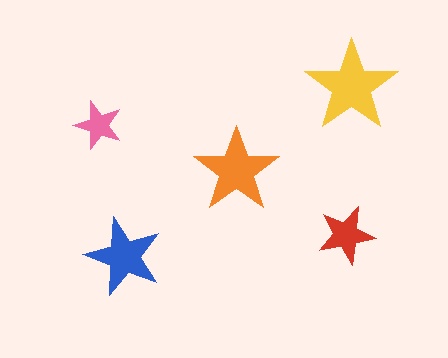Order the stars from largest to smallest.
the yellow one, the orange one, the blue one, the red one, the pink one.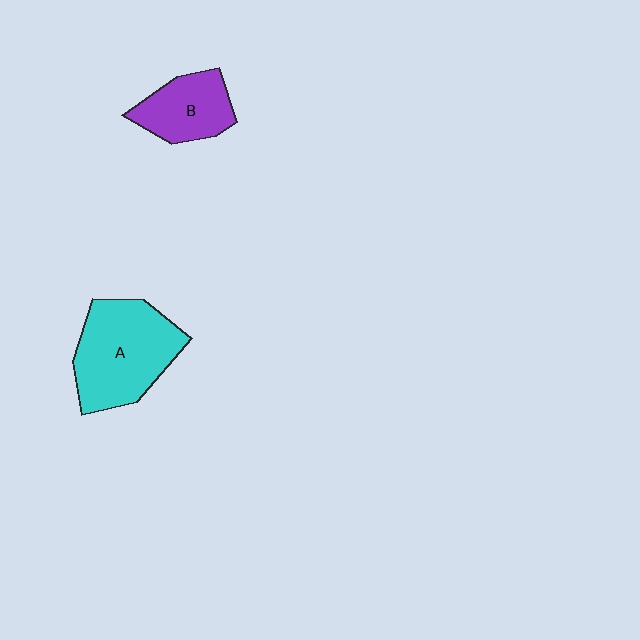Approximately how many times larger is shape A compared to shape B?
Approximately 1.7 times.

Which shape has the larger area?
Shape A (cyan).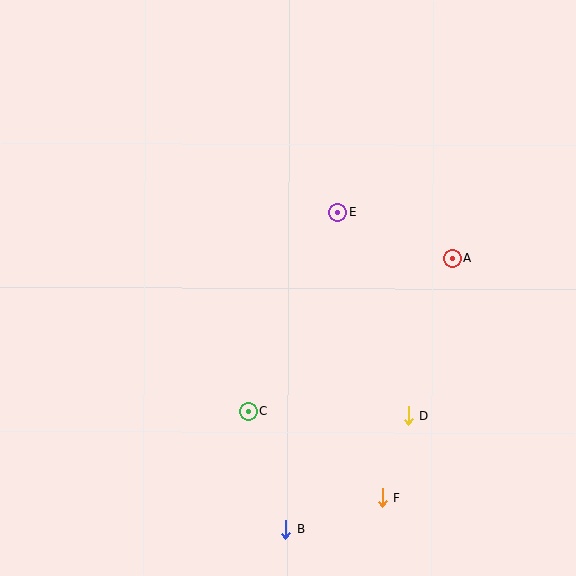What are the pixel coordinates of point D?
Point D is at (409, 415).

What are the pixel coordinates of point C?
Point C is at (249, 411).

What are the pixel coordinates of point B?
Point B is at (286, 529).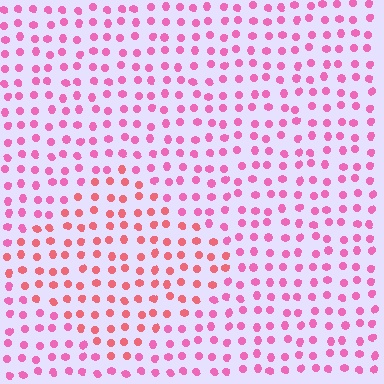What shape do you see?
I see a diamond.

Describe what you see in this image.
The image is filled with small pink elements in a uniform arrangement. A diamond-shaped region is visible where the elements are tinted to a slightly different hue, forming a subtle color boundary.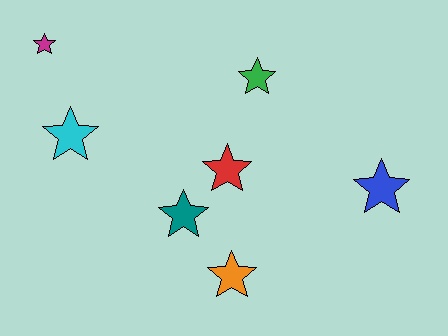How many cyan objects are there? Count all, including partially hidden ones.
There is 1 cyan object.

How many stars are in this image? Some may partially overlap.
There are 7 stars.